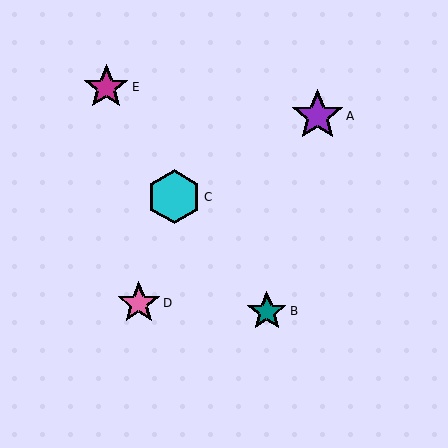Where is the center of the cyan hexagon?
The center of the cyan hexagon is at (174, 197).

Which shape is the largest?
The cyan hexagon (labeled C) is the largest.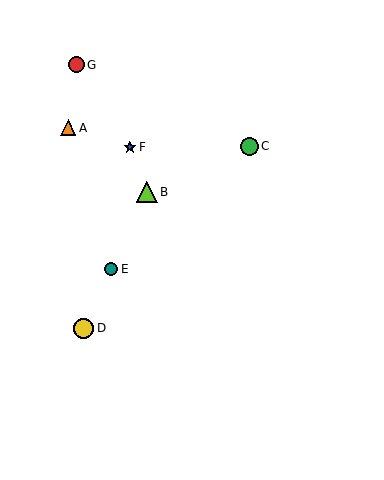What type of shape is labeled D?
Shape D is a yellow circle.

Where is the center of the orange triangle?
The center of the orange triangle is at (68, 128).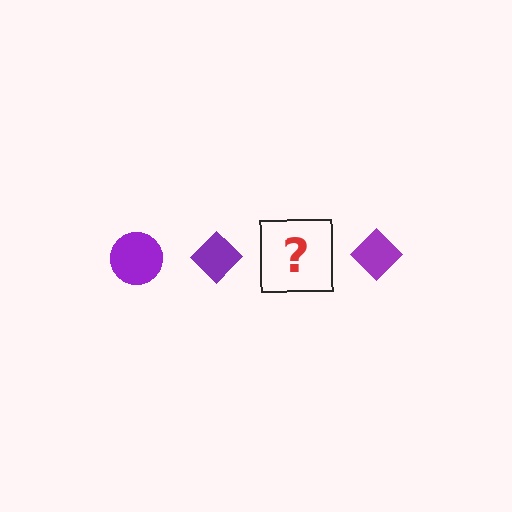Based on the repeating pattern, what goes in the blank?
The blank should be a purple circle.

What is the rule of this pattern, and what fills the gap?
The rule is that the pattern cycles through circle, diamond shapes in purple. The gap should be filled with a purple circle.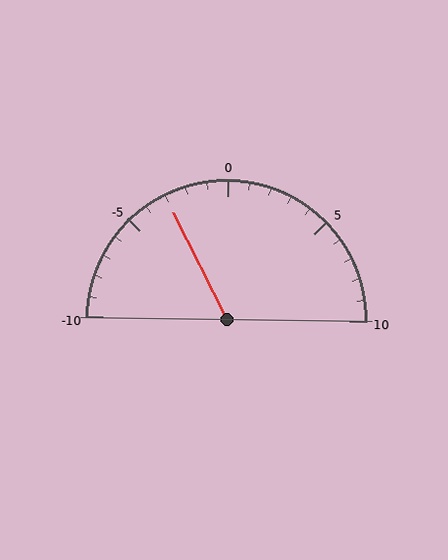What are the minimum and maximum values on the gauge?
The gauge ranges from -10 to 10.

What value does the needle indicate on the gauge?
The needle indicates approximately -3.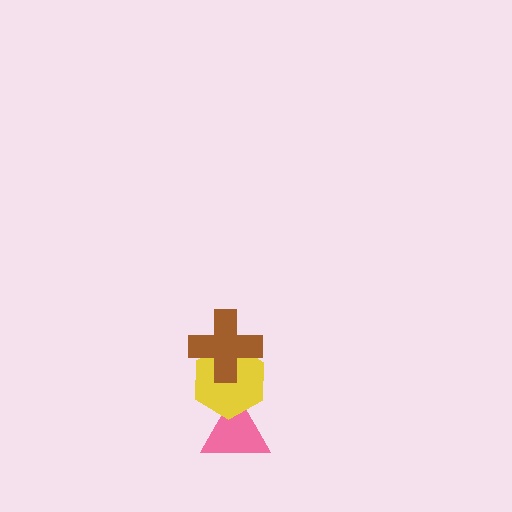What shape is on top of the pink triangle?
The yellow hexagon is on top of the pink triangle.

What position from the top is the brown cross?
The brown cross is 1st from the top.